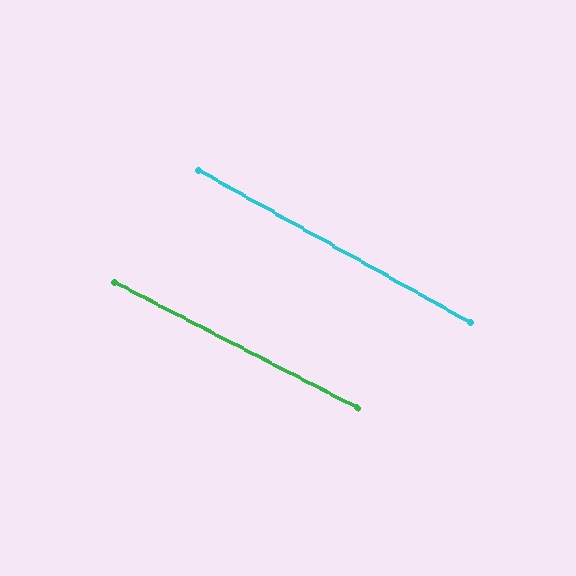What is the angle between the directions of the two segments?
Approximately 2 degrees.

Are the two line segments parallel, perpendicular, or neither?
Parallel — their directions differ by only 1.9°.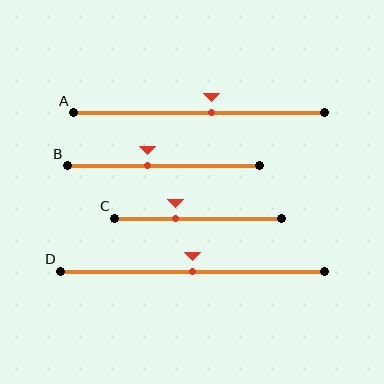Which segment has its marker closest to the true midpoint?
Segment D has its marker closest to the true midpoint.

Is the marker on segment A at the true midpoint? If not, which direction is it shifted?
No, the marker on segment A is shifted to the right by about 5% of the segment length.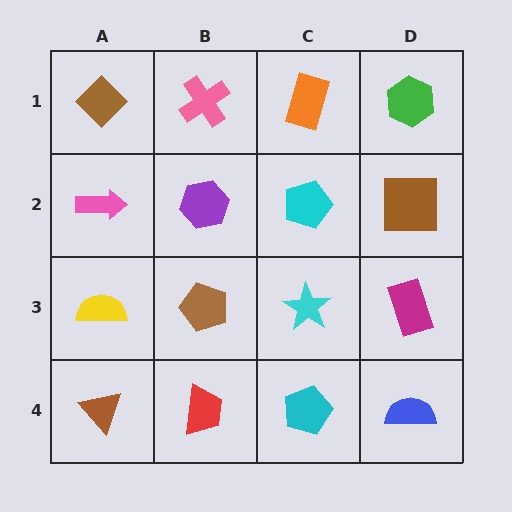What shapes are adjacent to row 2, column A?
A brown diamond (row 1, column A), a yellow semicircle (row 3, column A), a purple hexagon (row 2, column B).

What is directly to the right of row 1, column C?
A green hexagon.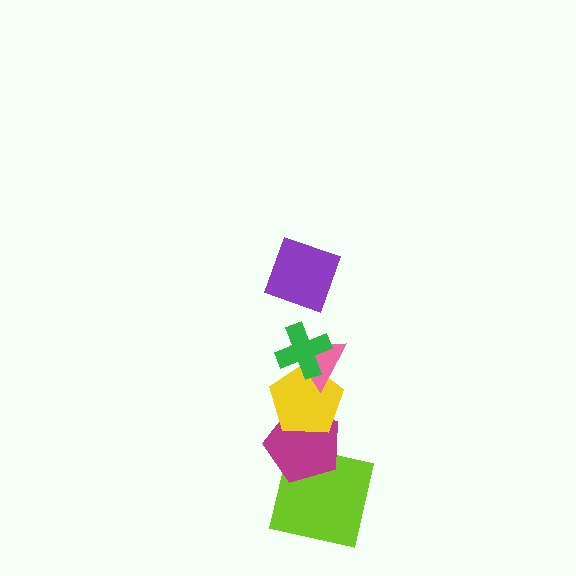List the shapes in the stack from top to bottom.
From top to bottom: the purple square, the green cross, the pink triangle, the yellow pentagon, the magenta pentagon, the lime square.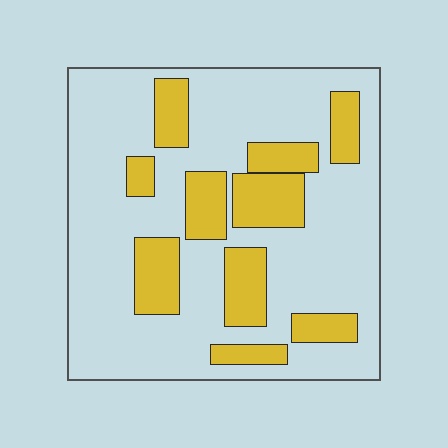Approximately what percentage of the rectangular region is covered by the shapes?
Approximately 25%.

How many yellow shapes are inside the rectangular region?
10.